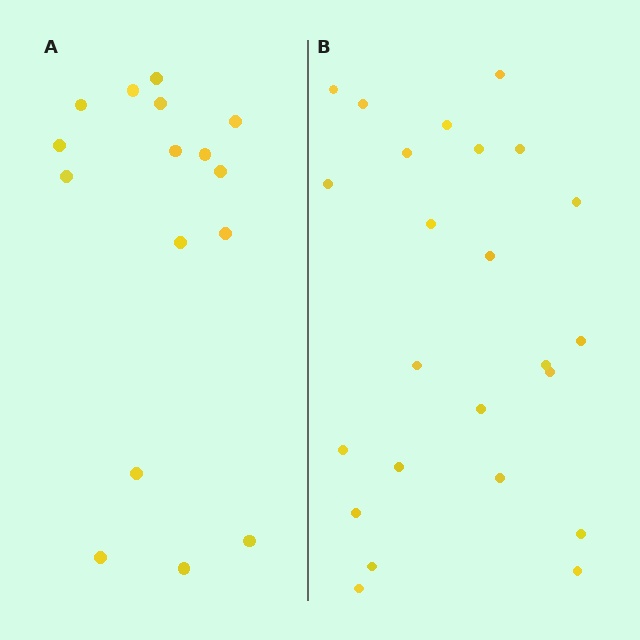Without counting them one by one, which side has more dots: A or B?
Region B (the right region) has more dots.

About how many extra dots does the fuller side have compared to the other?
Region B has roughly 8 or so more dots than region A.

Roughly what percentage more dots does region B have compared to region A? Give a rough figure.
About 50% more.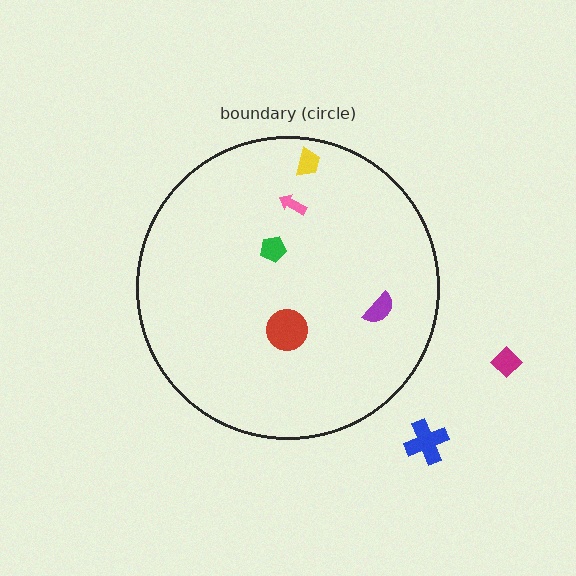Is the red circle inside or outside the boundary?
Inside.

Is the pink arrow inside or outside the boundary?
Inside.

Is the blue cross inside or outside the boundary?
Outside.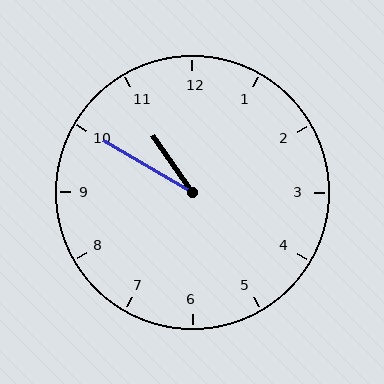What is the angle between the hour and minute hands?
Approximately 25 degrees.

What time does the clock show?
10:50.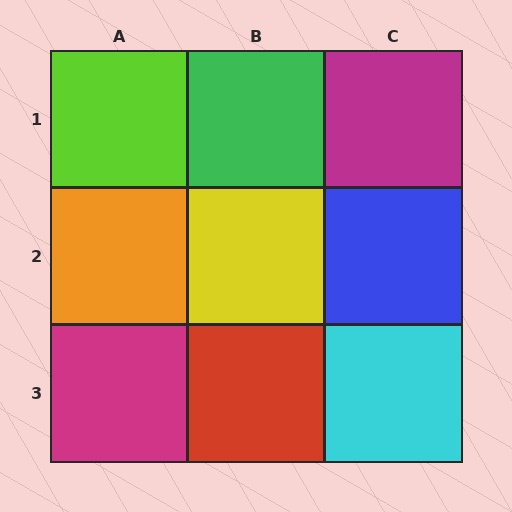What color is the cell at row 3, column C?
Cyan.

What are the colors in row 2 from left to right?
Orange, yellow, blue.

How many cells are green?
1 cell is green.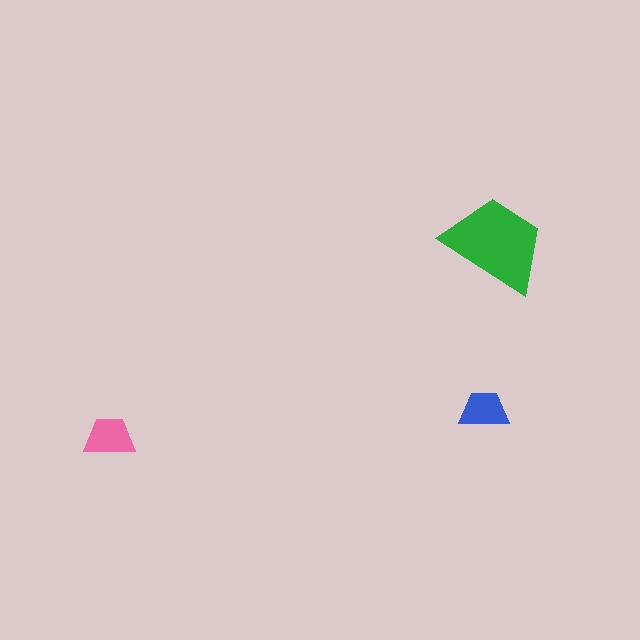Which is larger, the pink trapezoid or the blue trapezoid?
The pink one.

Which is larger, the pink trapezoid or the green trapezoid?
The green one.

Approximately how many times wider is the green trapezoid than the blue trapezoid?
About 2 times wider.